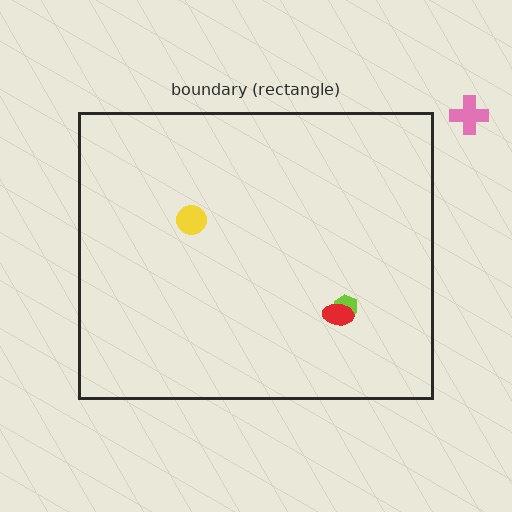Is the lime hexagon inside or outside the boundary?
Inside.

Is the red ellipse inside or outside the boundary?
Inside.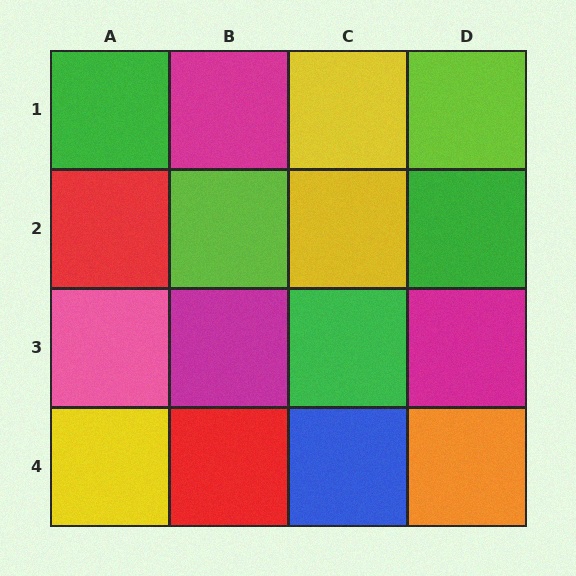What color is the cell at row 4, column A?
Yellow.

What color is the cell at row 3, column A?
Pink.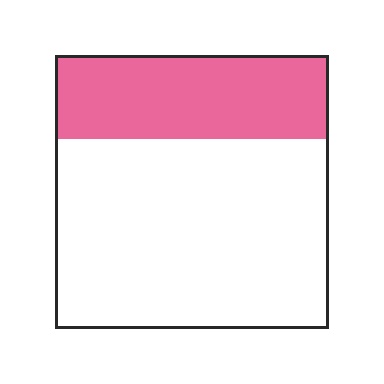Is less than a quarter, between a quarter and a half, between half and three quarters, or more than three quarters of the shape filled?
Between a quarter and a half.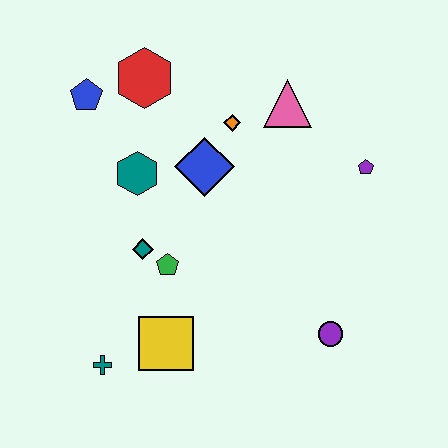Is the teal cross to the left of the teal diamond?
Yes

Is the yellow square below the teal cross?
No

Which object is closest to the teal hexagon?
The blue diamond is closest to the teal hexagon.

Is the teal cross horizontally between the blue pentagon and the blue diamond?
Yes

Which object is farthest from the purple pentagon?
The teal cross is farthest from the purple pentagon.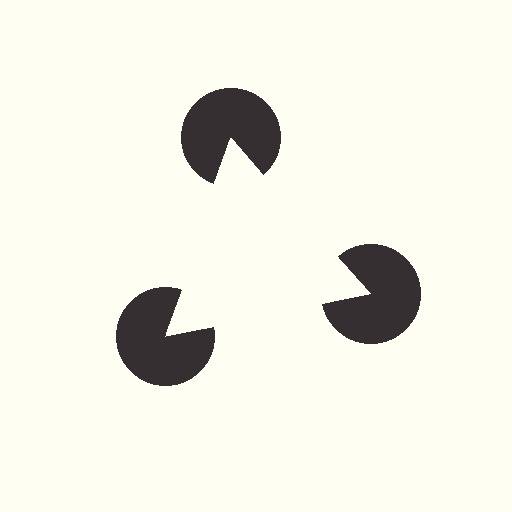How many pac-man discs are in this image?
There are 3 — one at each vertex of the illusory triangle.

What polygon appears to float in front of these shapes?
An illusory triangle — its edges are inferred from the aligned wedge cuts in the pac-man discs, not physically drawn.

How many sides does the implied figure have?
3 sides.